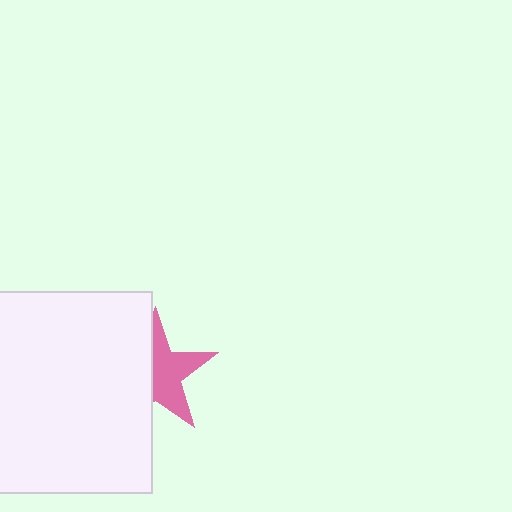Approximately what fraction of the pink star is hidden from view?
Roughly 47% of the pink star is hidden behind the white square.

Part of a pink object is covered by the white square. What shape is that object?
It is a star.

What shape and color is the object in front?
The object in front is a white square.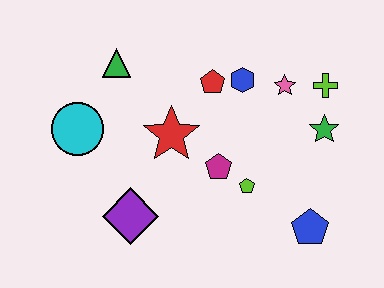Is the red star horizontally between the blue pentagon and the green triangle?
Yes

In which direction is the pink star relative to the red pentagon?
The pink star is to the right of the red pentagon.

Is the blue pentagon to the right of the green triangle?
Yes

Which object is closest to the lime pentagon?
The magenta pentagon is closest to the lime pentagon.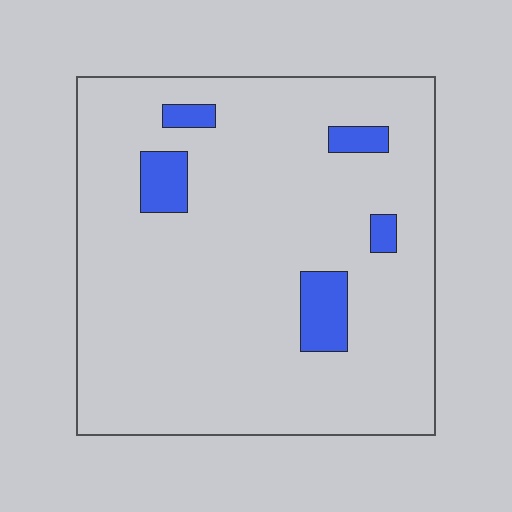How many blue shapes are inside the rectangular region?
5.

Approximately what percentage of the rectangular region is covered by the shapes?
Approximately 10%.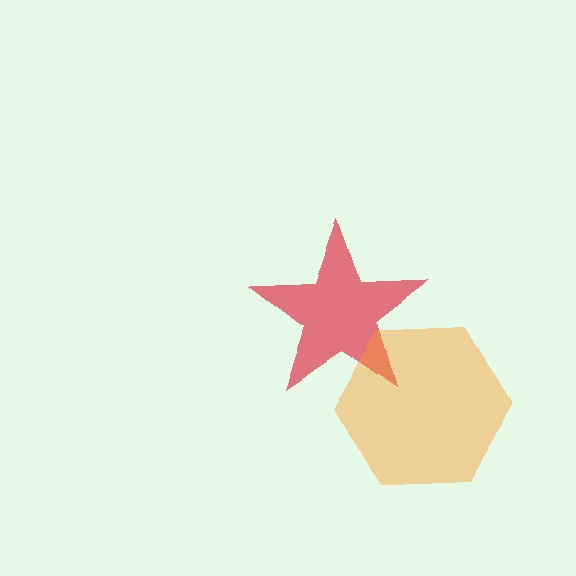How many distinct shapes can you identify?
There are 2 distinct shapes: a red star, an orange hexagon.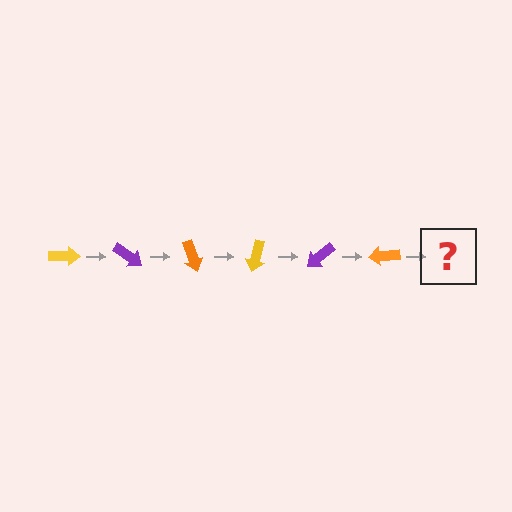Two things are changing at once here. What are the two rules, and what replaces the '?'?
The two rules are that it rotates 35 degrees each step and the color cycles through yellow, purple, and orange. The '?' should be a yellow arrow, rotated 210 degrees from the start.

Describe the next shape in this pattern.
It should be a yellow arrow, rotated 210 degrees from the start.